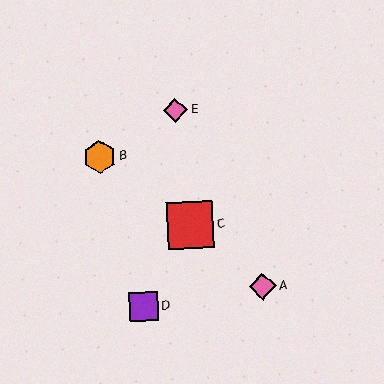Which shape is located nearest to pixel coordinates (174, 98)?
The pink diamond (labeled E) at (176, 110) is nearest to that location.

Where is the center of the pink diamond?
The center of the pink diamond is at (176, 110).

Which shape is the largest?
The red square (labeled C) is the largest.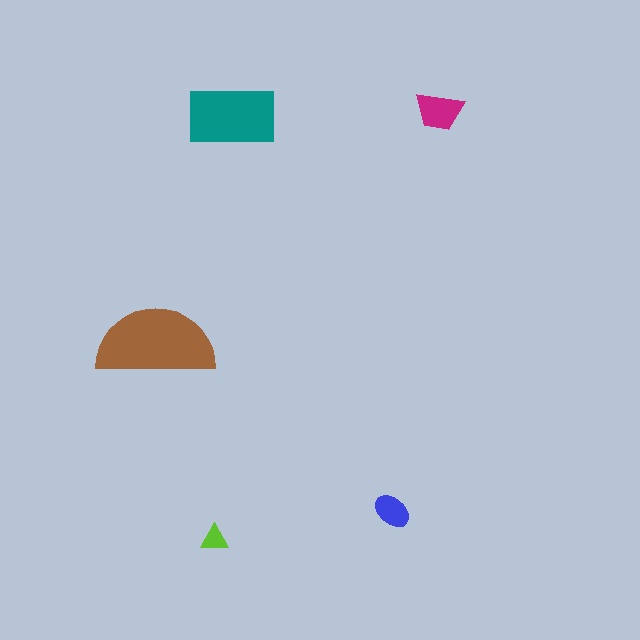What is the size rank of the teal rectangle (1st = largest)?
2nd.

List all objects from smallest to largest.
The lime triangle, the blue ellipse, the magenta trapezoid, the teal rectangle, the brown semicircle.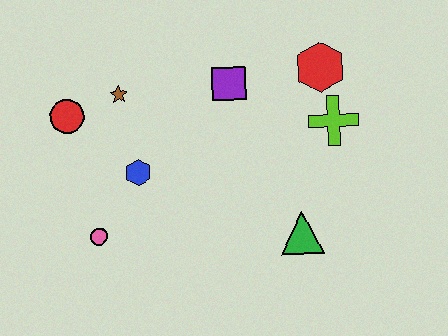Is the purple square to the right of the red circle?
Yes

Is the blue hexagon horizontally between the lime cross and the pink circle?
Yes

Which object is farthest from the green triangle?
The red circle is farthest from the green triangle.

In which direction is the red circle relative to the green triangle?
The red circle is to the left of the green triangle.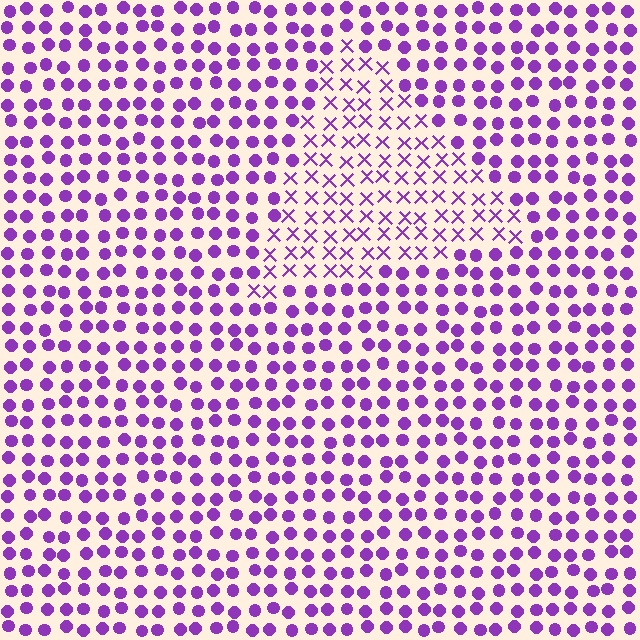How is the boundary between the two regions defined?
The boundary is defined by a change in element shape: X marks inside vs. circles outside. All elements share the same color and spacing.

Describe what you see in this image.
The image is filled with small purple elements arranged in a uniform grid. A triangle-shaped region contains X marks, while the surrounding area contains circles. The boundary is defined purely by the change in element shape.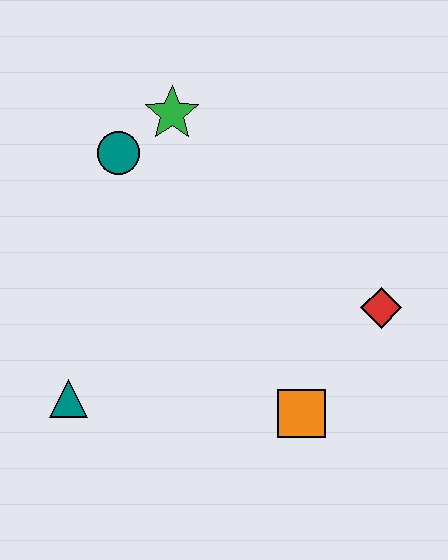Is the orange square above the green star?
No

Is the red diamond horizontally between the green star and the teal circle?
No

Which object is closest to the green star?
The teal circle is closest to the green star.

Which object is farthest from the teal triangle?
The red diamond is farthest from the teal triangle.